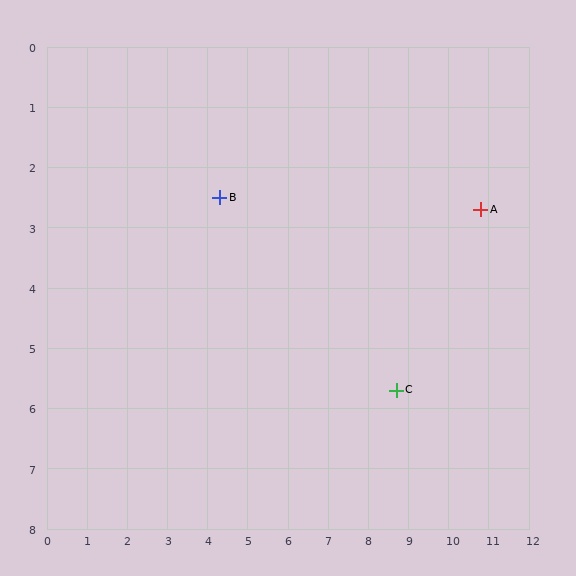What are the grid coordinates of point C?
Point C is at approximately (8.7, 5.7).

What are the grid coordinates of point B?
Point B is at approximately (4.3, 2.5).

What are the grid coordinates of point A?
Point A is at approximately (10.8, 2.7).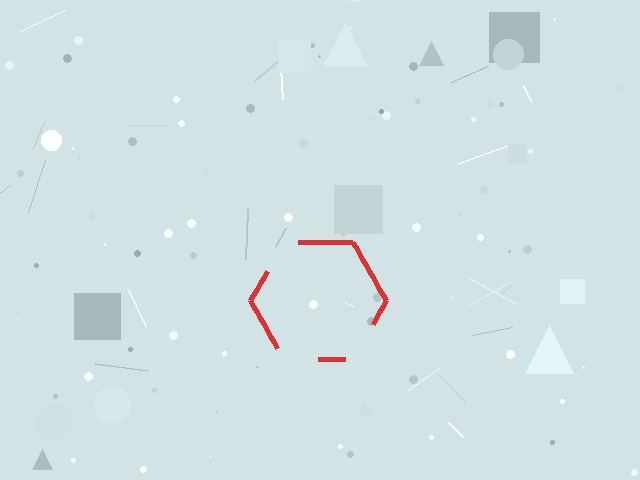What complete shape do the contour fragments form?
The contour fragments form a hexagon.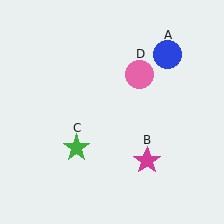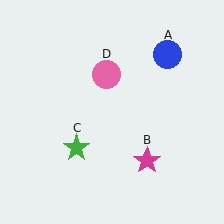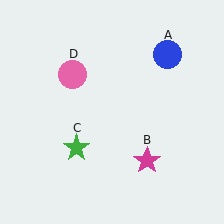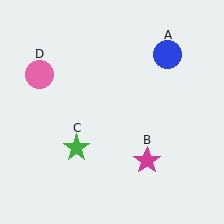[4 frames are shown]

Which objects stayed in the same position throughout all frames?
Blue circle (object A) and magenta star (object B) and green star (object C) remained stationary.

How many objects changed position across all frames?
1 object changed position: pink circle (object D).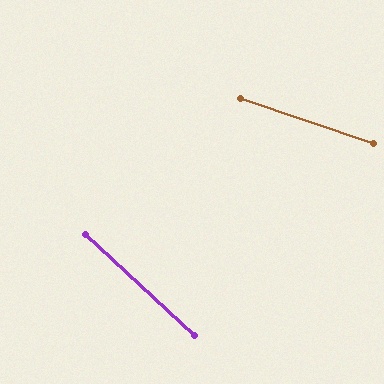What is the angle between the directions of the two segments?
Approximately 24 degrees.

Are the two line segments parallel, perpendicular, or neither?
Neither parallel nor perpendicular — they differ by about 24°.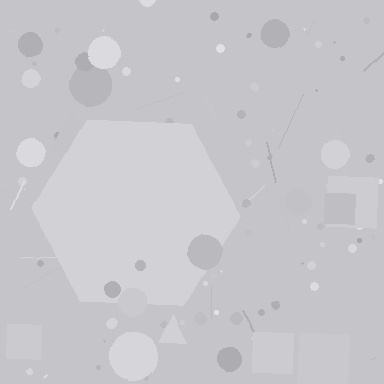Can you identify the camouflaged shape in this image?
The camouflaged shape is a hexagon.